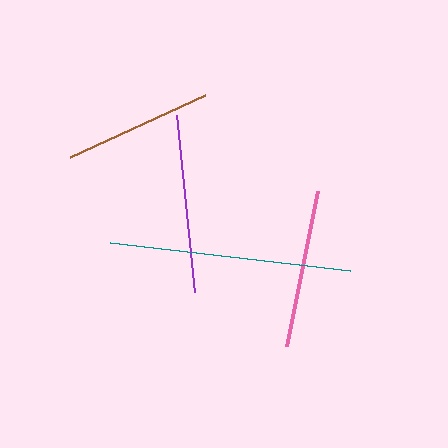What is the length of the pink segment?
The pink segment is approximately 158 pixels long.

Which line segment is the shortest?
The brown line is the shortest at approximately 149 pixels.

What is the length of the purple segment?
The purple segment is approximately 178 pixels long.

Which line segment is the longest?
The teal line is the longest at approximately 242 pixels.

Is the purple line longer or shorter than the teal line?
The teal line is longer than the purple line.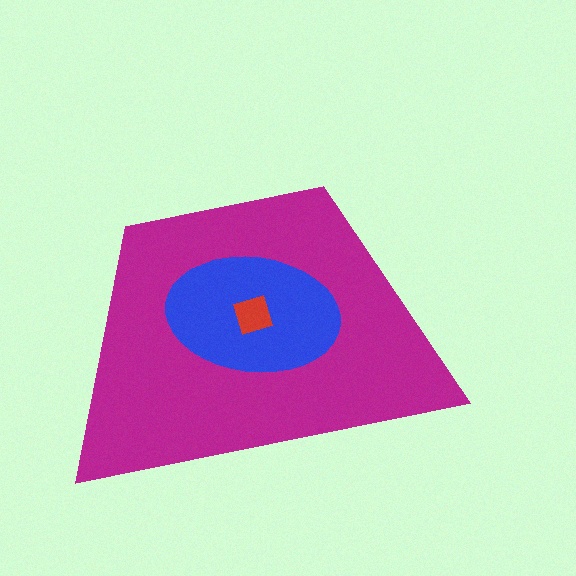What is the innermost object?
The red diamond.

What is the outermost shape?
The magenta trapezoid.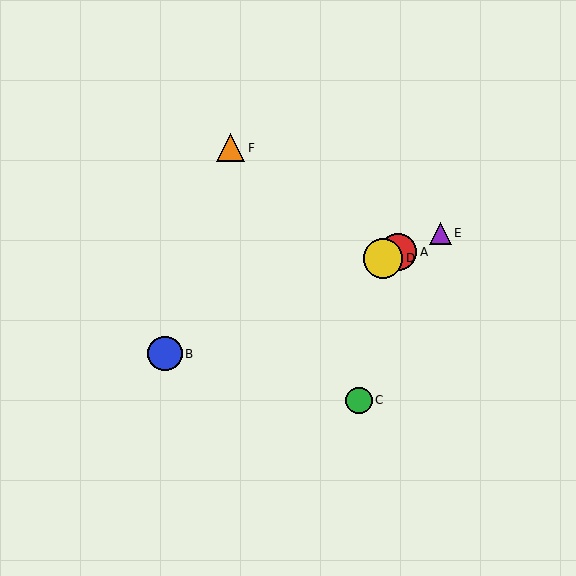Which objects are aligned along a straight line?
Objects A, B, D, E are aligned along a straight line.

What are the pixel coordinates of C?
Object C is at (359, 400).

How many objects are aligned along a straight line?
4 objects (A, B, D, E) are aligned along a straight line.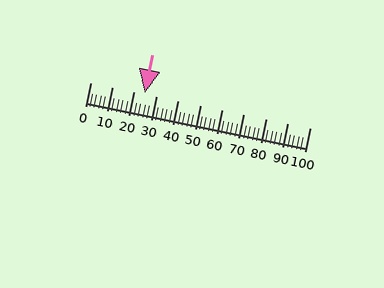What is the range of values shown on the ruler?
The ruler shows values from 0 to 100.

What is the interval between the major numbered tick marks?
The major tick marks are spaced 10 units apart.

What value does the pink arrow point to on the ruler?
The pink arrow points to approximately 25.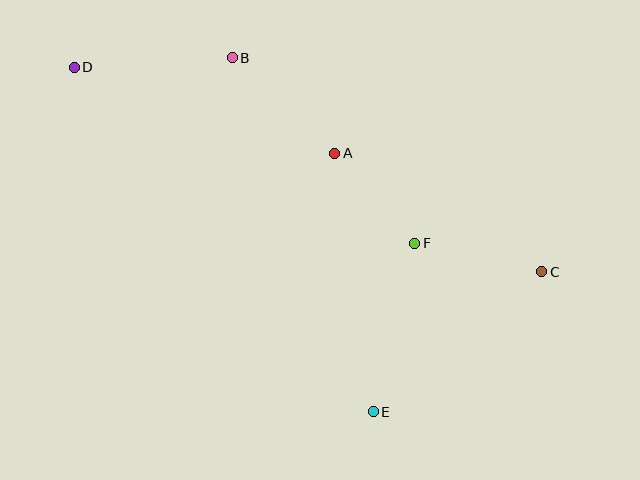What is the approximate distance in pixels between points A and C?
The distance between A and C is approximately 239 pixels.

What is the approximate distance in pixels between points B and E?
The distance between B and E is approximately 381 pixels.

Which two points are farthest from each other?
Points C and D are farthest from each other.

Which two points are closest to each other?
Points A and F are closest to each other.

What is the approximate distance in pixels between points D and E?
The distance between D and E is approximately 456 pixels.